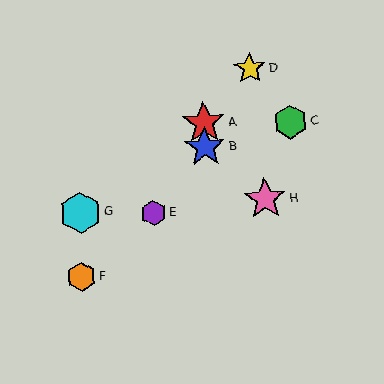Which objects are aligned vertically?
Objects A, B are aligned vertically.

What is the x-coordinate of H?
Object H is at x≈265.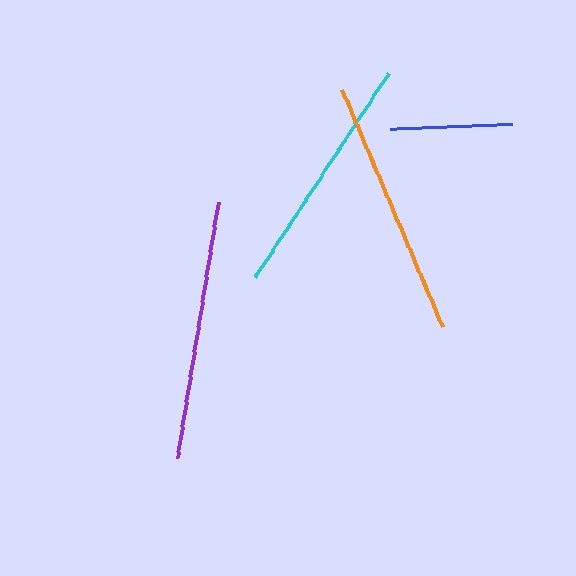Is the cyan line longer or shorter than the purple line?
The purple line is longer than the cyan line.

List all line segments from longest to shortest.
From longest to shortest: purple, orange, cyan, blue.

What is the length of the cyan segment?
The cyan segment is approximately 245 pixels long.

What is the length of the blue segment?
The blue segment is approximately 122 pixels long.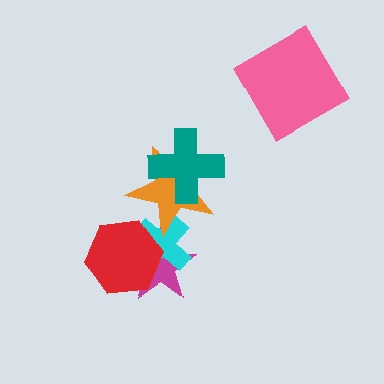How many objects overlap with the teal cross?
1 object overlaps with the teal cross.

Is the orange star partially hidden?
Yes, it is partially covered by another shape.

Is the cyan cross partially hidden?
Yes, it is partially covered by another shape.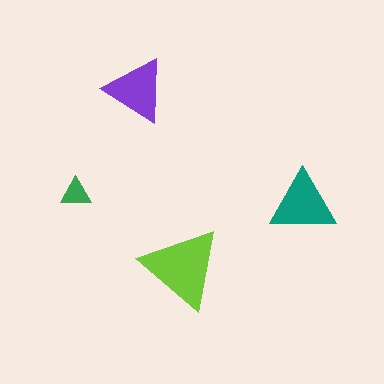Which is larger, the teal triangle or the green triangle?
The teal one.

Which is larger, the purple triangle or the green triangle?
The purple one.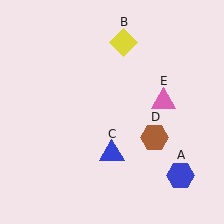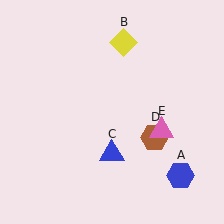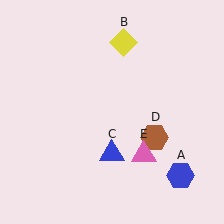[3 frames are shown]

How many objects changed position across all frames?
1 object changed position: pink triangle (object E).